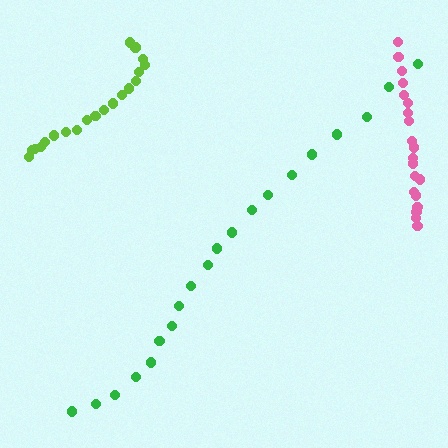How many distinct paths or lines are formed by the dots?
There are 3 distinct paths.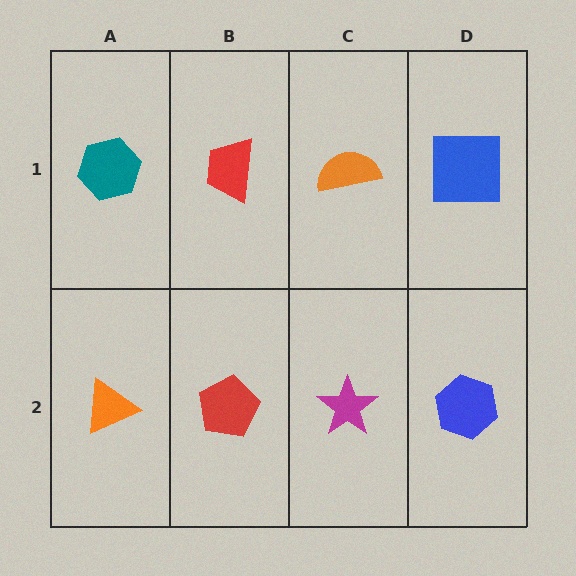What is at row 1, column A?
A teal hexagon.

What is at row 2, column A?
An orange triangle.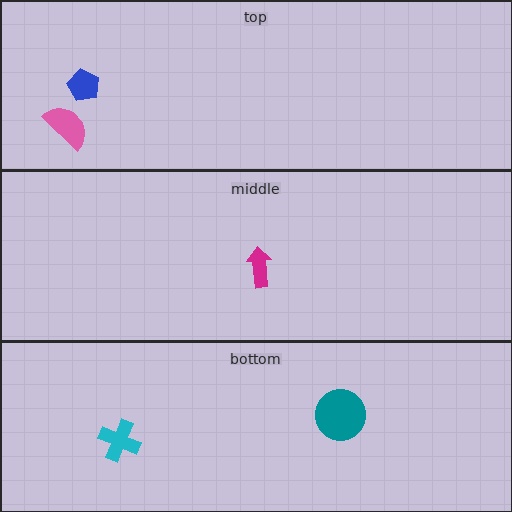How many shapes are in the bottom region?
2.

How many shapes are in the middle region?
1.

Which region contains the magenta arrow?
The middle region.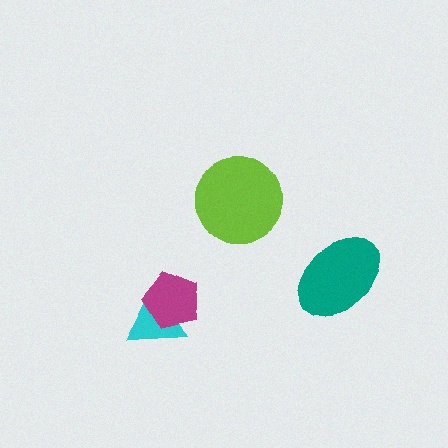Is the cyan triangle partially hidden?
Yes, it is partially covered by another shape.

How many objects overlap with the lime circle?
0 objects overlap with the lime circle.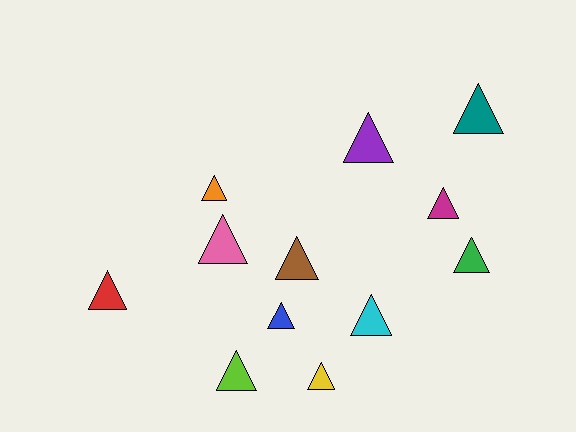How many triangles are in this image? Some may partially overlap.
There are 12 triangles.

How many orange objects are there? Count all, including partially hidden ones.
There is 1 orange object.